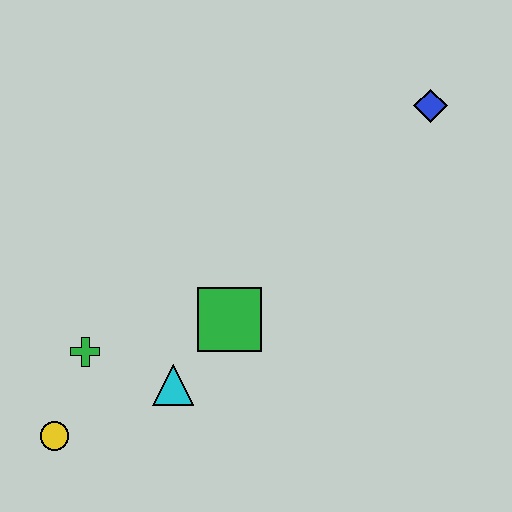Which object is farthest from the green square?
The blue diamond is farthest from the green square.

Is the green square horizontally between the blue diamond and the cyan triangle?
Yes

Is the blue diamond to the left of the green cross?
No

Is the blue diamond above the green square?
Yes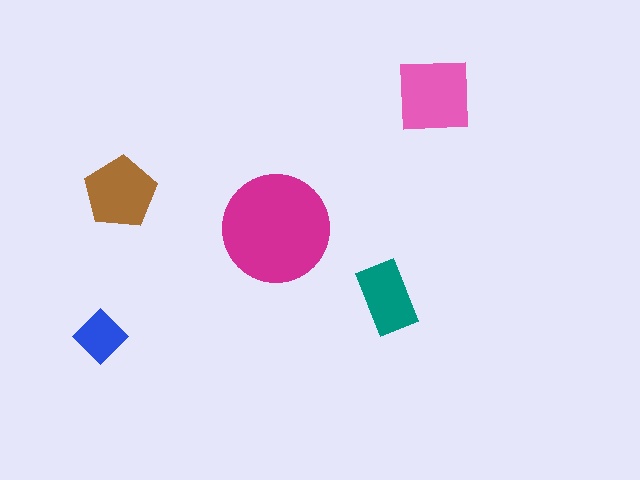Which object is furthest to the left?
The blue diamond is leftmost.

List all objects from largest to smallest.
The magenta circle, the pink square, the brown pentagon, the teal rectangle, the blue diamond.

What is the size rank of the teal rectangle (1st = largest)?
4th.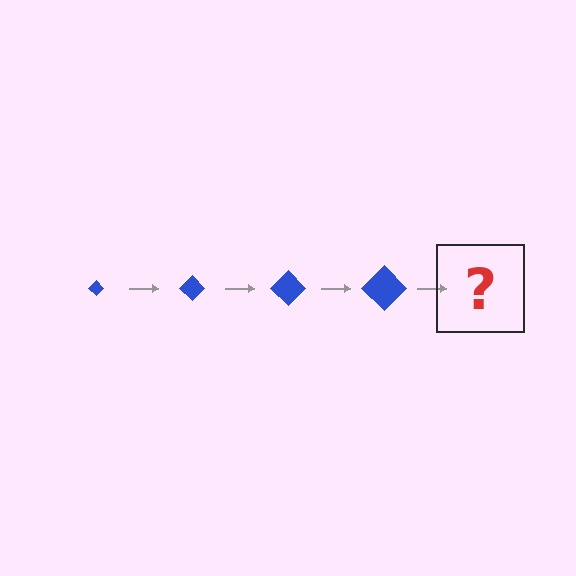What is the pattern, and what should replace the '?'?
The pattern is that the diamond gets progressively larger each step. The '?' should be a blue diamond, larger than the previous one.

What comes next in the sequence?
The next element should be a blue diamond, larger than the previous one.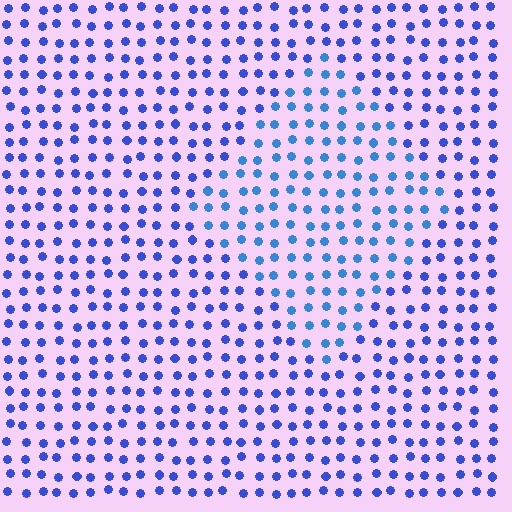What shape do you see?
I see a diamond.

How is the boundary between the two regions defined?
The boundary is defined purely by a slight shift in hue (about 23 degrees). Spacing, size, and orientation are identical on both sides.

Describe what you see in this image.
The image is filled with small blue elements in a uniform arrangement. A diamond-shaped region is visible where the elements are tinted to a slightly different hue, forming a subtle color boundary.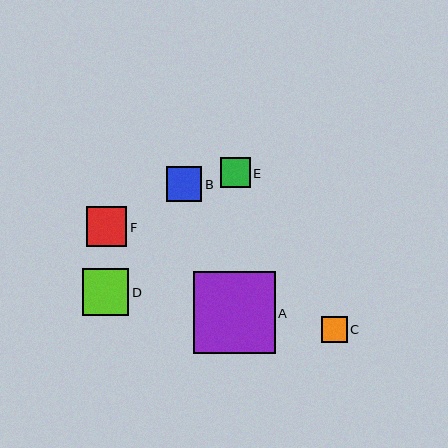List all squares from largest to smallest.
From largest to smallest: A, D, F, B, E, C.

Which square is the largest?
Square A is the largest with a size of approximately 82 pixels.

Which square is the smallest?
Square C is the smallest with a size of approximately 26 pixels.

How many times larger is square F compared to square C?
Square F is approximately 1.5 times the size of square C.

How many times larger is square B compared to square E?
Square B is approximately 1.2 times the size of square E.